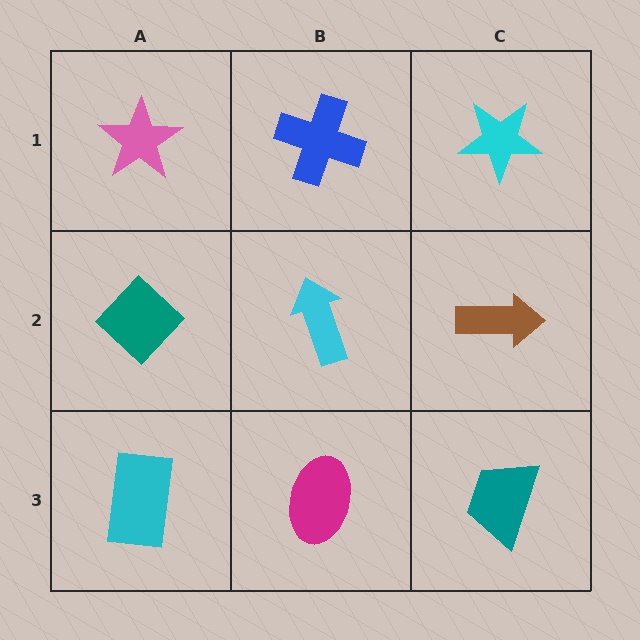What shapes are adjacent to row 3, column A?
A teal diamond (row 2, column A), a magenta ellipse (row 3, column B).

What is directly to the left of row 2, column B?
A teal diamond.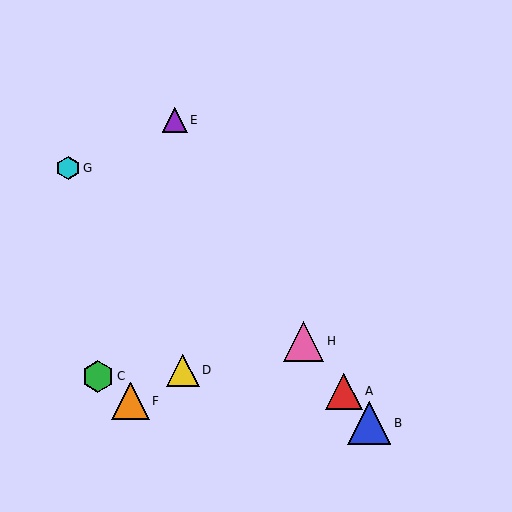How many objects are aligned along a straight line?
3 objects (A, B, H) are aligned along a straight line.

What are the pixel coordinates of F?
Object F is at (130, 401).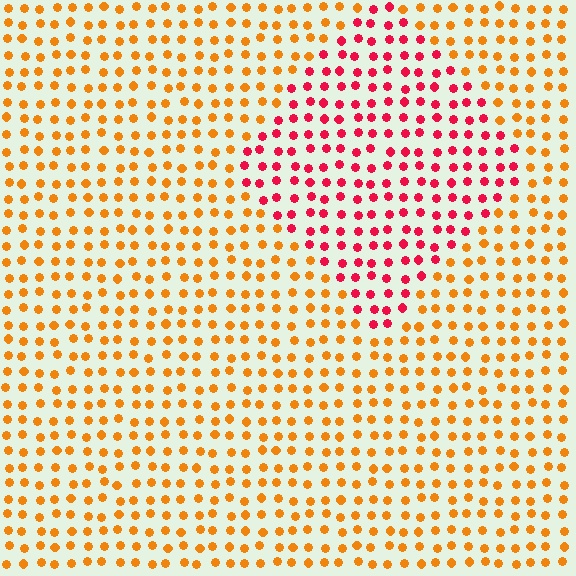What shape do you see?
I see a diamond.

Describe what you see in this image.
The image is filled with small orange elements in a uniform arrangement. A diamond-shaped region is visible where the elements are tinted to a slightly different hue, forming a subtle color boundary.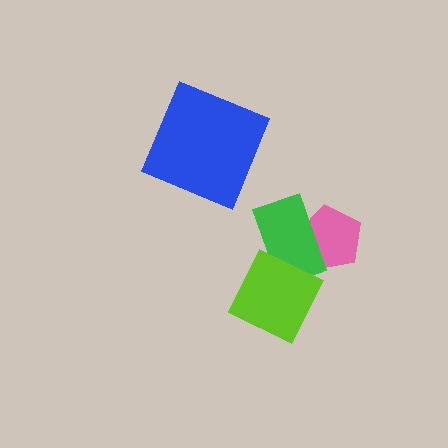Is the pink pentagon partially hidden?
Yes, it is partially covered by another shape.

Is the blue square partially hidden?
No, no other shape covers it.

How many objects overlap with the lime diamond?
1 object overlaps with the lime diamond.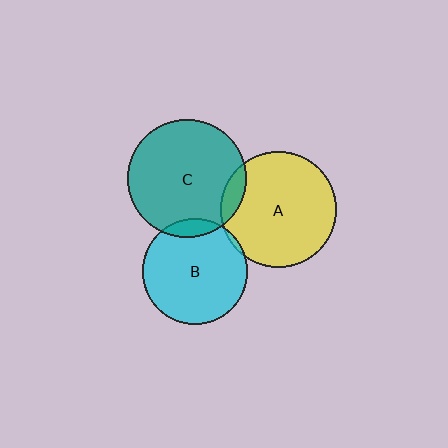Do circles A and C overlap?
Yes.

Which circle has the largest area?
Circle C (teal).